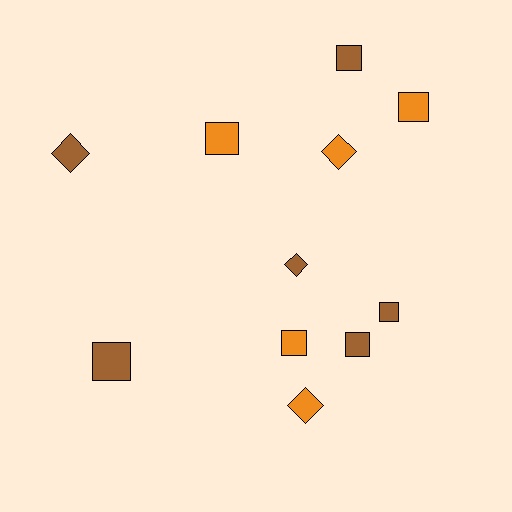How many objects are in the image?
There are 11 objects.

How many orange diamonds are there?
There are 2 orange diamonds.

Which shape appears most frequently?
Square, with 7 objects.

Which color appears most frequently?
Brown, with 6 objects.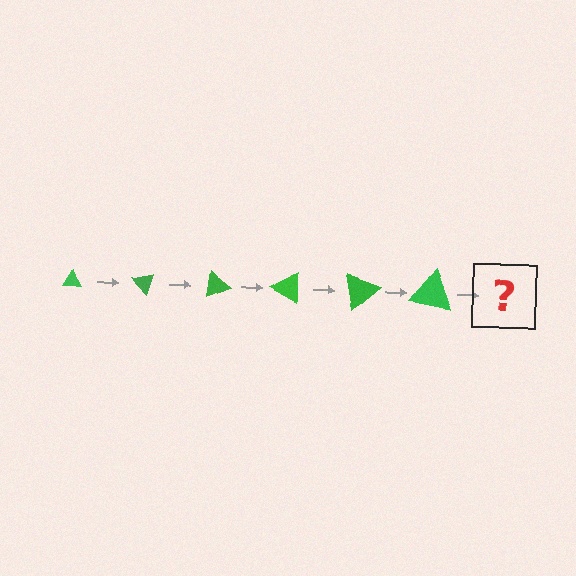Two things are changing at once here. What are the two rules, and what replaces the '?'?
The two rules are that the triangle grows larger each step and it rotates 50 degrees each step. The '?' should be a triangle, larger than the previous one and rotated 300 degrees from the start.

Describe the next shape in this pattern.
It should be a triangle, larger than the previous one and rotated 300 degrees from the start.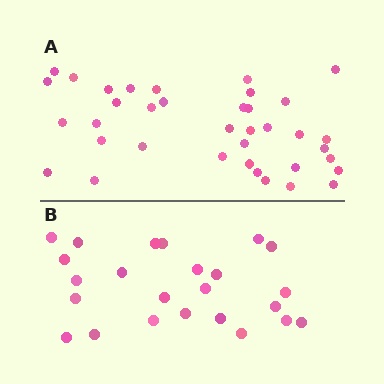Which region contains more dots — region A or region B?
Region A (the top region) has more dots.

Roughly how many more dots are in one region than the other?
Region A has approximately 15 more dots than region B.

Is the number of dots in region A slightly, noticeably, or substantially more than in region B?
Region A has substantially more. The ratio is roughly 1.5 to 1.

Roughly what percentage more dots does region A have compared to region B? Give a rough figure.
About 55% more.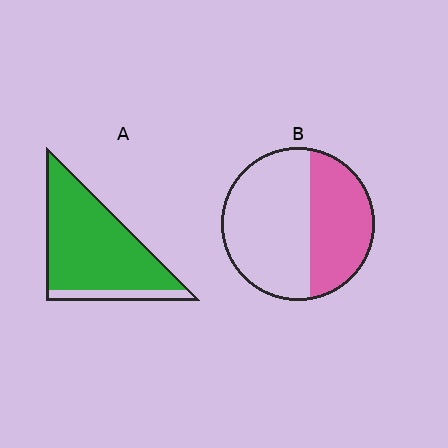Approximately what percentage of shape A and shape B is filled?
A is approximately 85% and B is approximately 40%.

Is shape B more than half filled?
No.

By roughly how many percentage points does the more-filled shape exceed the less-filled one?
By roughly 45 percentage points (A over B).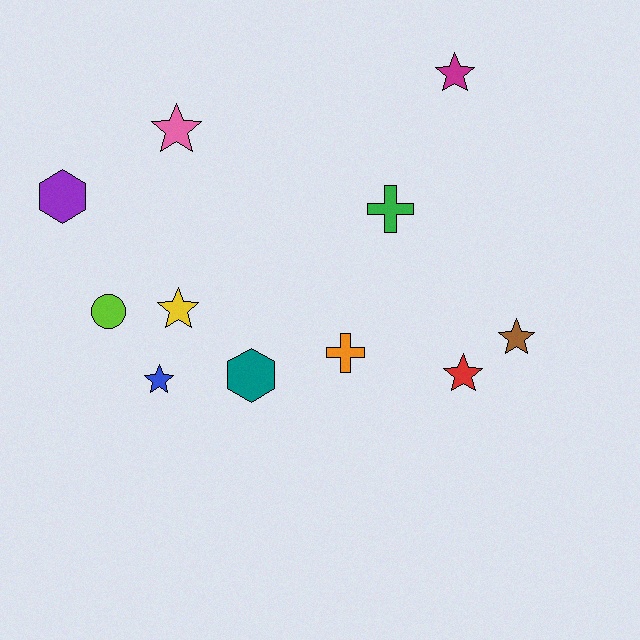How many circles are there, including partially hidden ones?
There is 1 circle.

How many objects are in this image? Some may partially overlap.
There are 11 objects.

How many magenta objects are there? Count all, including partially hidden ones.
There is 1 magenta object.